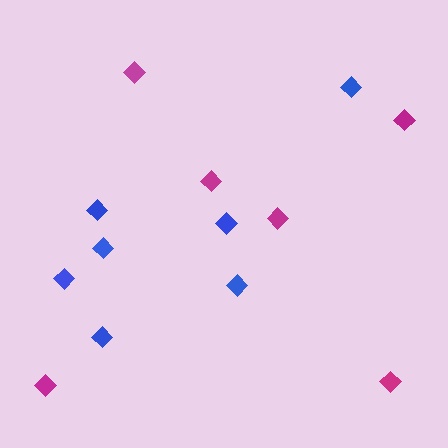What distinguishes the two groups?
There are 2 groups: one group of blue diamonds (7) and one group of magenta diamonds (6).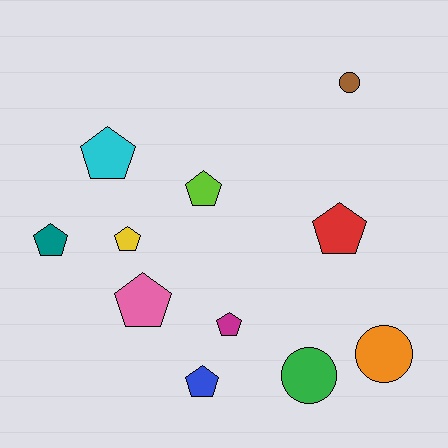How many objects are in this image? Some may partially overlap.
There are 11 objects.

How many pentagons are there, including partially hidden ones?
There are 8 pentagons.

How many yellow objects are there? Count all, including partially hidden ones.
There is 1 yellow object.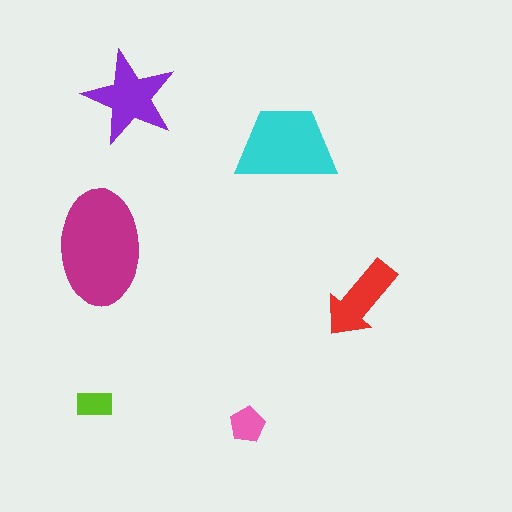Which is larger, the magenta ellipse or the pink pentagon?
The magenta ellipse.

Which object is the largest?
The magenta ellipse.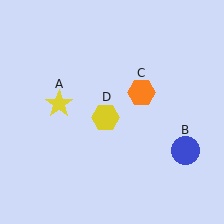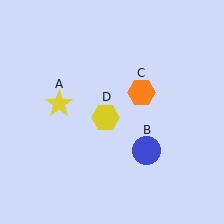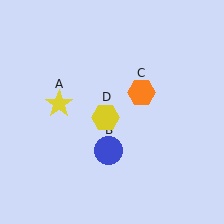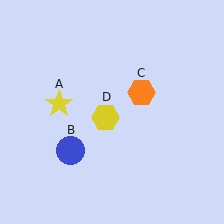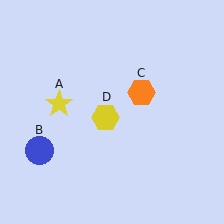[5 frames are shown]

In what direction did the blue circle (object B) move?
The blue circle (object B) moved left.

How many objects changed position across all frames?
1 object changed position: blue circle (object B).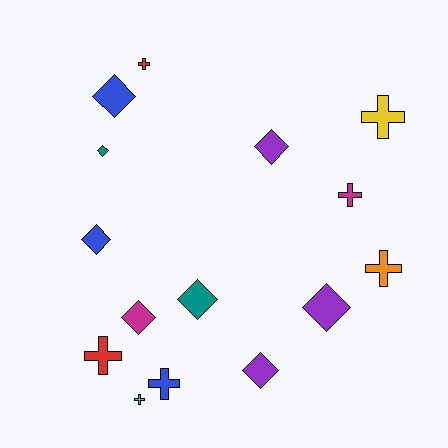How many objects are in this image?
There are 15 objects.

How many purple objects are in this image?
There are 3 purple objects.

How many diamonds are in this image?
There are 8 diamonds.